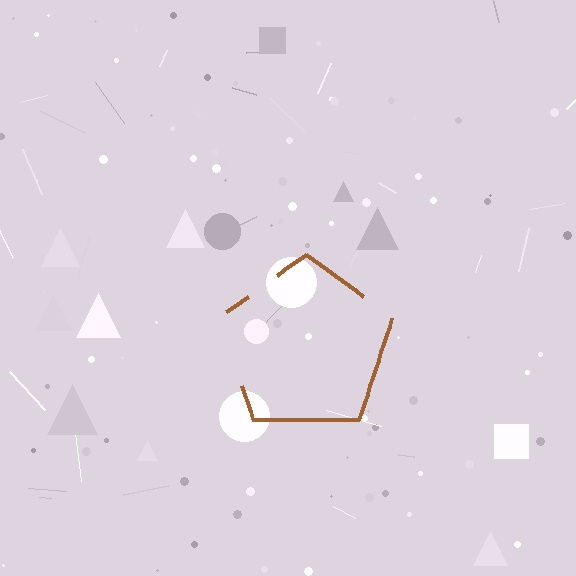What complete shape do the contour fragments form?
The contour fragments form a pentagon.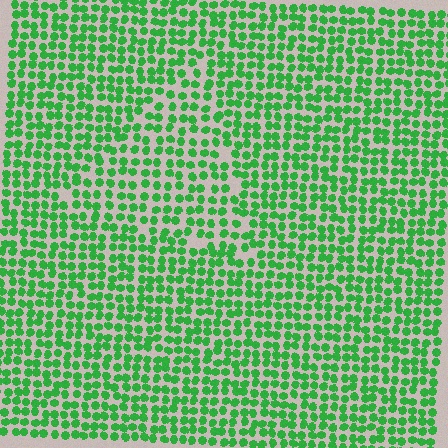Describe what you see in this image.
The image contains small green elements arranged at two different densities. A triangle-shaped region is visible where the elements are less densely packed than the surrounding area.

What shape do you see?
I see a triangle.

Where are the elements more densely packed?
The elements are more densely packed outside the triangle boundary.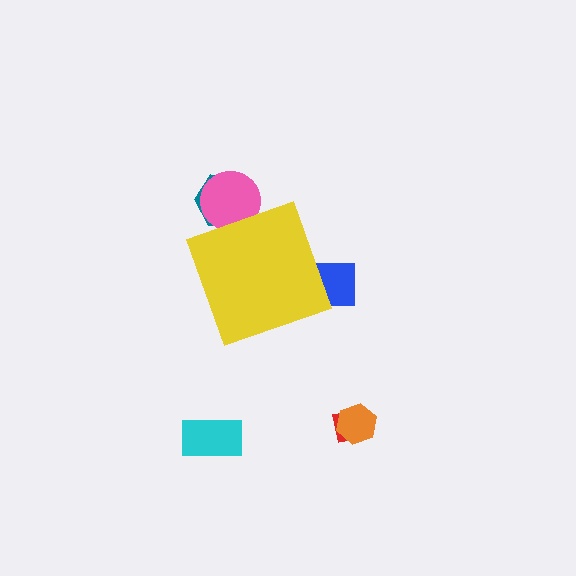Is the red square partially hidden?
No, the red square is fully visible.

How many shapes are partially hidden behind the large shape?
3 shapes are partially hidden.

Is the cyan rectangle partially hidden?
No, the cyan rectangle is fully visible.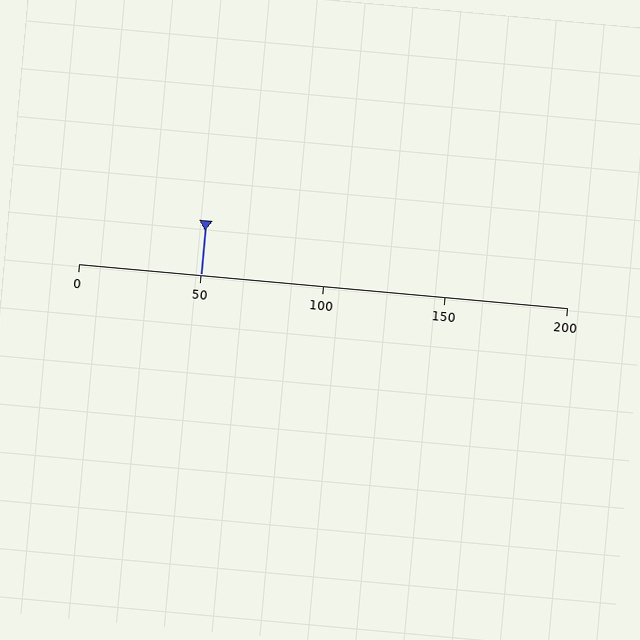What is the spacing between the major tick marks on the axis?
The major ticks are spaced 50 apart.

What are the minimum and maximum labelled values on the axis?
The axis runs from 0 to 200.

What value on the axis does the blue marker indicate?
The marker indicates approximately 50.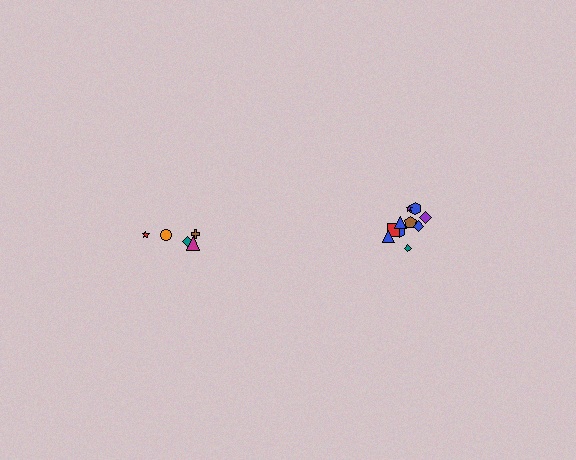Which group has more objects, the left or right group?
The right group.